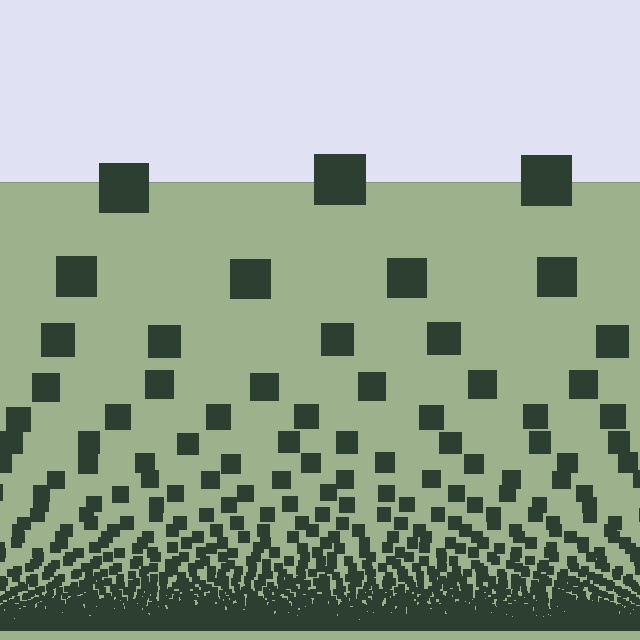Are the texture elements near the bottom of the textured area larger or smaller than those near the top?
Smaller. The gradient is inverted — elements near the bottom are smaller and denser.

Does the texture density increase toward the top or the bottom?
Density increases toward the bottom.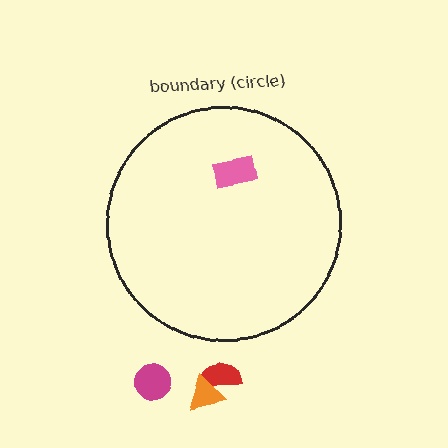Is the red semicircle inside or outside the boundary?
Outside.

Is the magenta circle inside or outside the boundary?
Outside.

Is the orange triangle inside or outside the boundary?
Outside.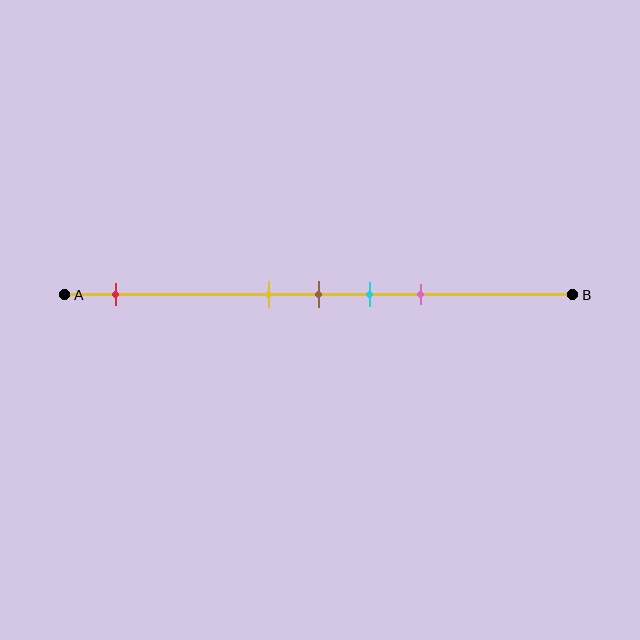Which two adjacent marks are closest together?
The yellow and brown marks are the closest adjacent pair.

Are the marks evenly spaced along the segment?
No, the marks are not evenly spaced.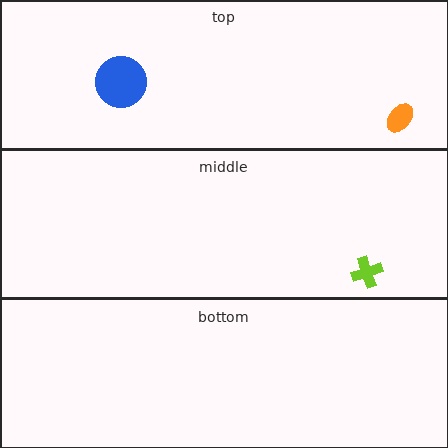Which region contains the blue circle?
The top region.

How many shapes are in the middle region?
1.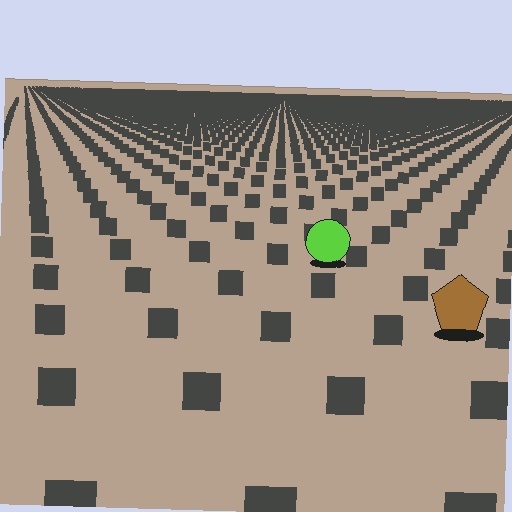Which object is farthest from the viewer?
The lime circle is farthest from the viewer. It appears smaller and the ground texture around it is denser.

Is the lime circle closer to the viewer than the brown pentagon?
No. The brown pentagon is closer — you can tell from the texture gradient: the ground texture is coarser near it.